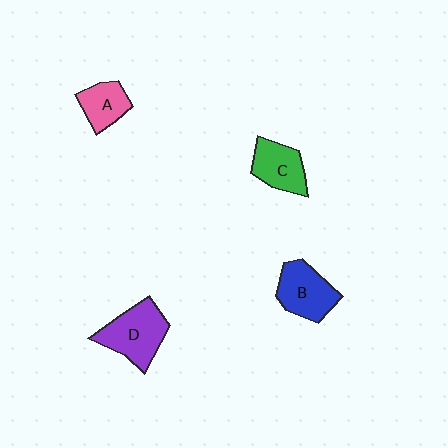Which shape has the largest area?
Shape D (purple).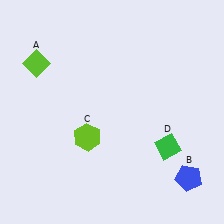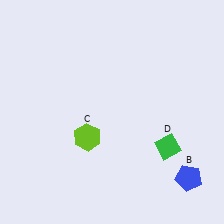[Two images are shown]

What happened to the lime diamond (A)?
The lime diamond (A) was removed in Image 2. It was in the top-left area of Image 1.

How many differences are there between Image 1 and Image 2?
There is 1 difference between the two images.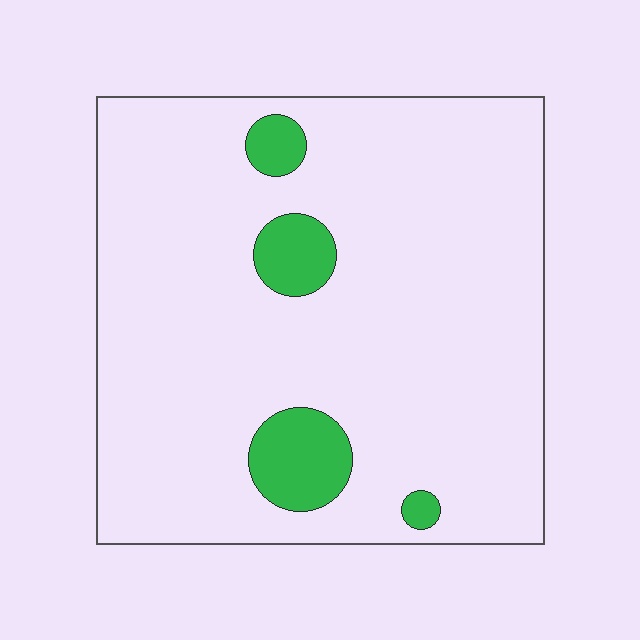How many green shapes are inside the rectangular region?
4.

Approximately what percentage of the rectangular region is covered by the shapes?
Approximately 10%.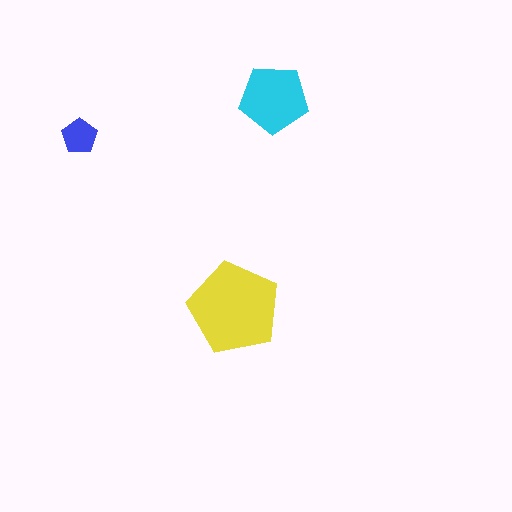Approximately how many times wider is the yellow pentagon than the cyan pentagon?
About 1.5 times wider.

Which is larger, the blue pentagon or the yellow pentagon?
The yellow one.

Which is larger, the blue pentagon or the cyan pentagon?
The cyan one.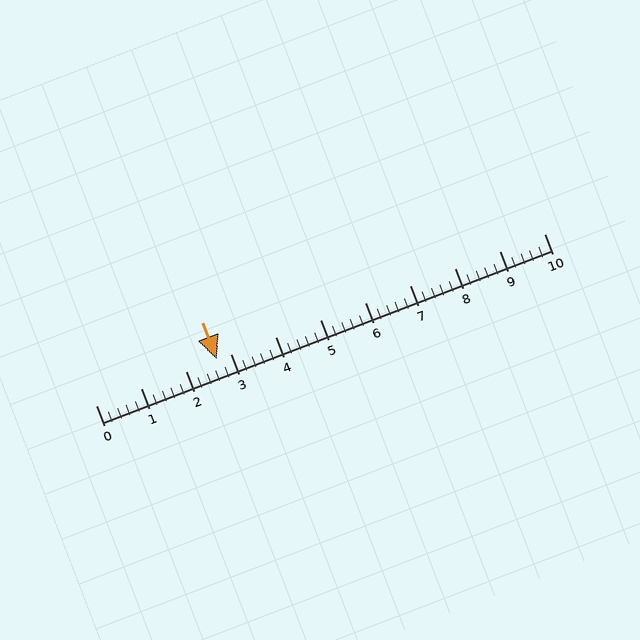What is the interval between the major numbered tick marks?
The major tick marks are spaced 1 units apart.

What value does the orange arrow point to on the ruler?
The orange arrow points to approximately 2.7.